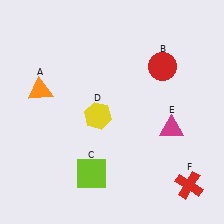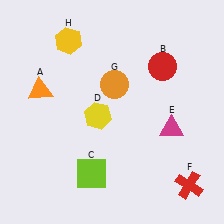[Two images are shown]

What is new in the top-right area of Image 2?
An orange circle (G) was added in the top-right area of Image 2.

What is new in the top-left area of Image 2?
A yellow hexagon (H) was added in the top-left area of Image 2.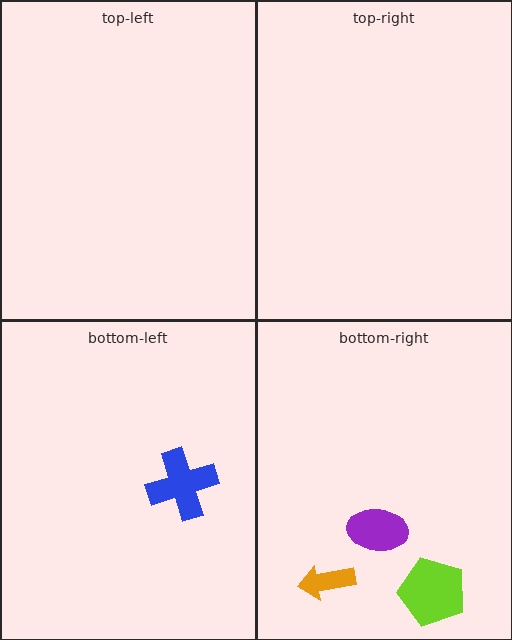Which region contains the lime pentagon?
The bottom-right region.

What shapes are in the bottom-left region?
The blue cross.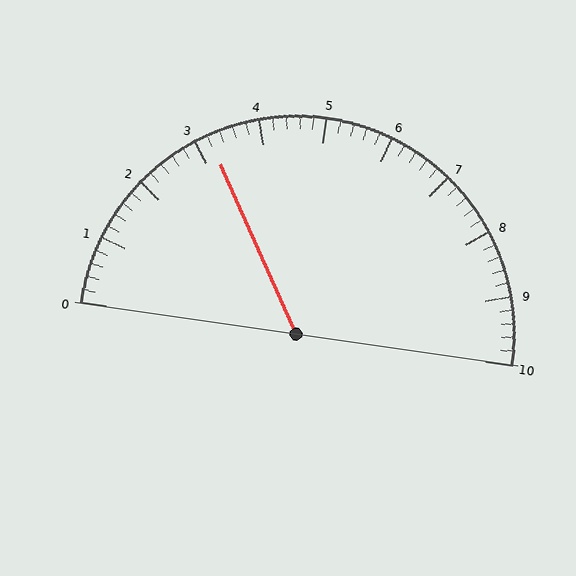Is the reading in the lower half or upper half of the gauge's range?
The reading is in the lower half of the range (0 to 10).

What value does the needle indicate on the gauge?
The needle indicates approximately 3.2.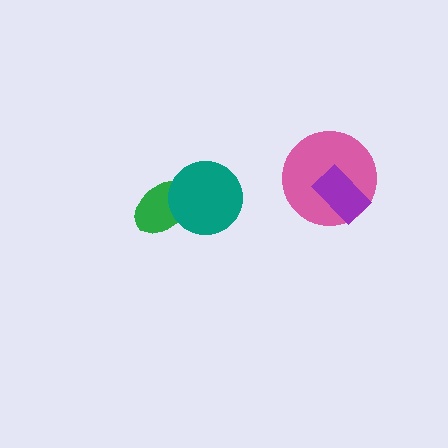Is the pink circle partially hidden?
Yes, it is partially covered by another shape.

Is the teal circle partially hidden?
No, no other shape covers it.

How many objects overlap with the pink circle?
1 object overlaps with the pink circle.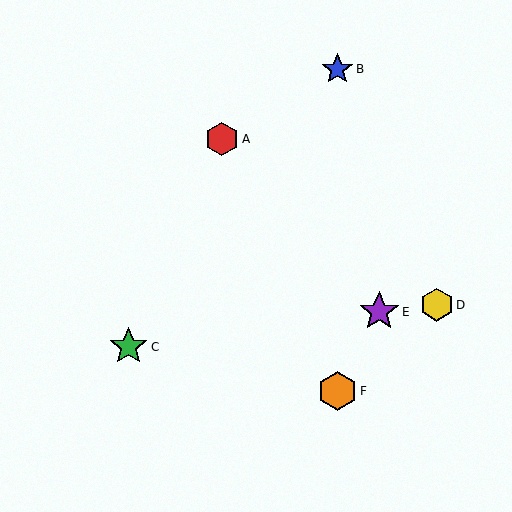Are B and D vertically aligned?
No, B is at x≈337 and D is at x≈437.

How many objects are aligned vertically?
2 objects (B, F) are aligned vertically.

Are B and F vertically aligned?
Yes, both are at x≈337.